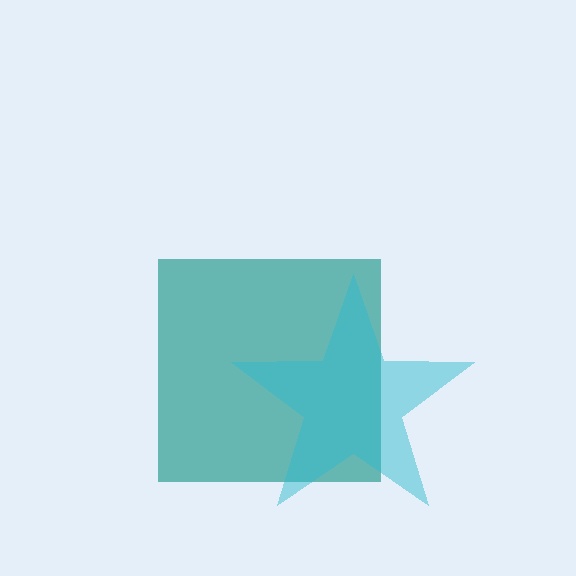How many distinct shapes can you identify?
There are 2 distinct shapes: a teal square, a cyan star.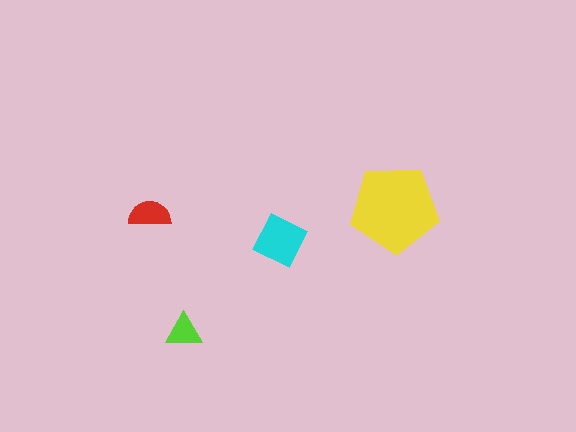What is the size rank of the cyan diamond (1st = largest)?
2nd.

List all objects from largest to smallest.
The yellow pentagon, the cyan diamond, the red semicircle, the lime triangle.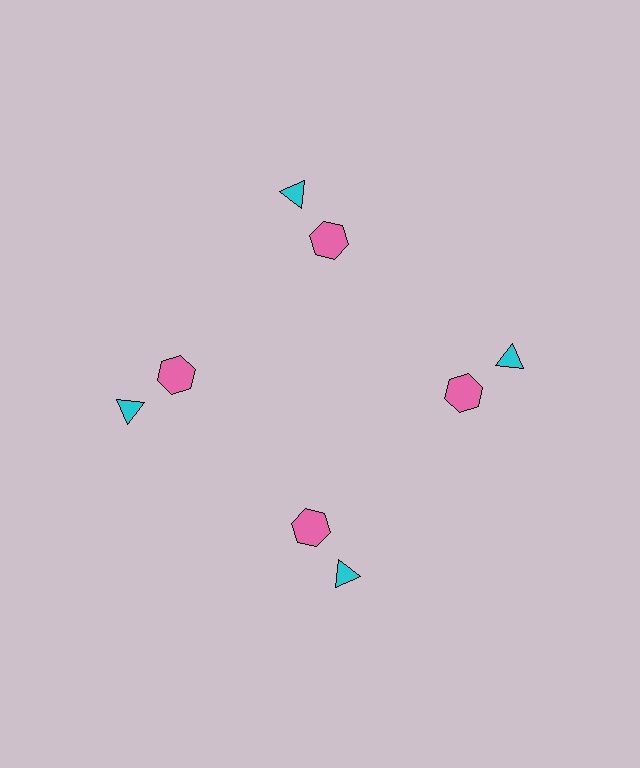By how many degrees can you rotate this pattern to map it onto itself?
The pattern maps onto itself every 90 degrees of rotation.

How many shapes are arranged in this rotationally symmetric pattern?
There are 8 shapes, arranged in 4 groups of 2.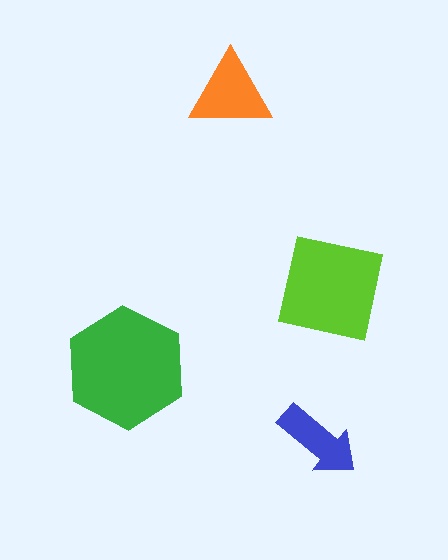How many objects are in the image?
There are 4 objects in the image.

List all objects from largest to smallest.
The green hexagon, the lime square, the orange triangle, the blue arrow.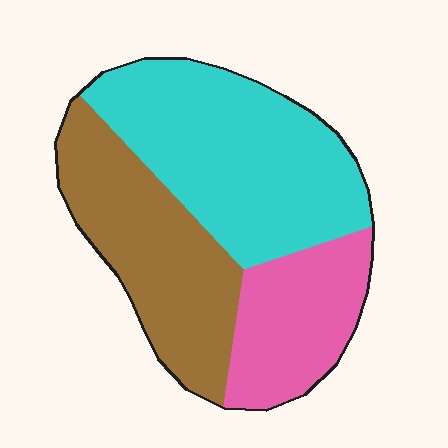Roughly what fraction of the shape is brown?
Brown covers about 35% of the shape.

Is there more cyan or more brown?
Cyan.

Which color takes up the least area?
Pink, at roughly 20%.